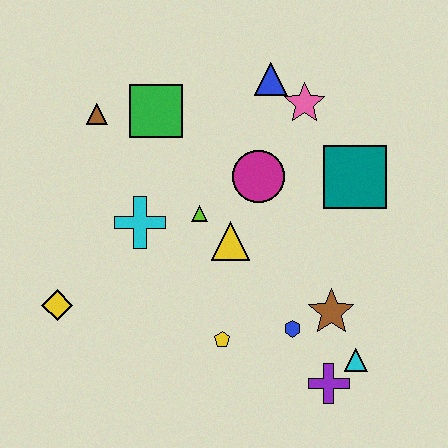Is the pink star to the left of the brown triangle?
No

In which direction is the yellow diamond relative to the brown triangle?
The yellow diamond is below the brown triangle.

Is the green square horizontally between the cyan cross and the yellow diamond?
No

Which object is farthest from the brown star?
The brown triangle is farthest from the brown star.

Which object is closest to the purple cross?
The cyan triangle is closest to the purple cross.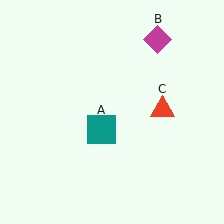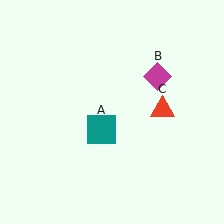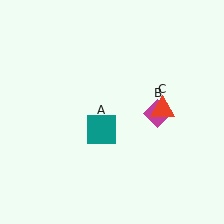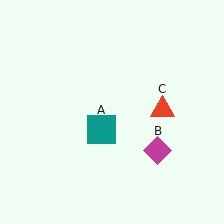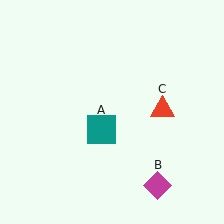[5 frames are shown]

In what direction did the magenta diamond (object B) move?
The magenta diamond (object B) moved down.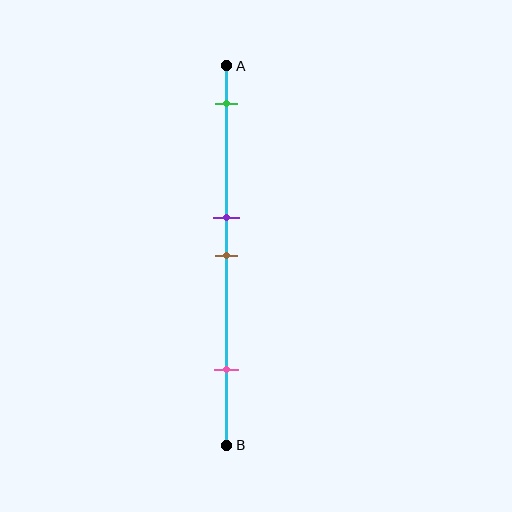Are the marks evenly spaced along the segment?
No, the marks are not evenly spaced.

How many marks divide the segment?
There are 4 marks dividing the segment.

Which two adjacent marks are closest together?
The purple and brown marks are the closest adjacent pair.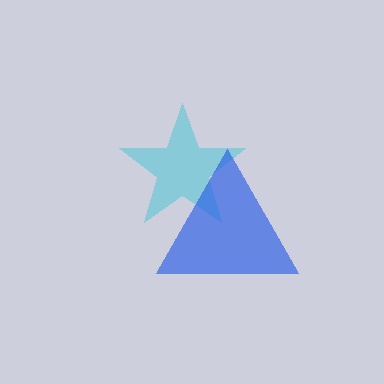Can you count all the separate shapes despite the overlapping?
Yes, there are 2 separate shapes.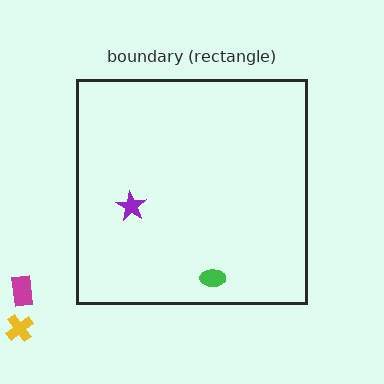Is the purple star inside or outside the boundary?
Inside.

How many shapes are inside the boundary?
2 inside, 2 outside.